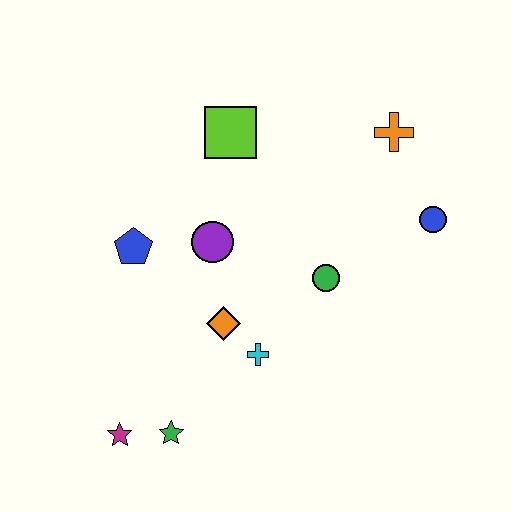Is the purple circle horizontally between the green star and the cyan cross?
Yes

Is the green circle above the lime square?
No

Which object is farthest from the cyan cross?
The orange cross is farthest from the cyan cross.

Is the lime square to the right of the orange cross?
No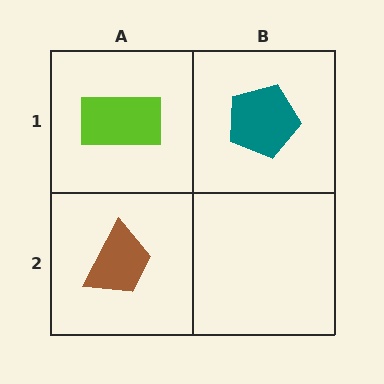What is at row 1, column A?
A lime rectangle.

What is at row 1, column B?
A teal pentagon.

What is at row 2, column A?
A brown trapezoid.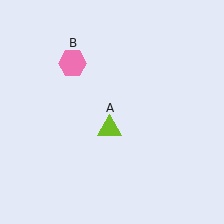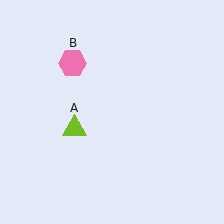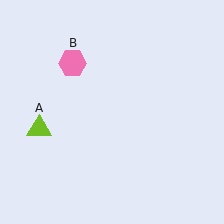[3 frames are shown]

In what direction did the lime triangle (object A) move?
The lime triangle (object A) moved left.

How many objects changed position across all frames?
1 object changed position: lime triangle (object A).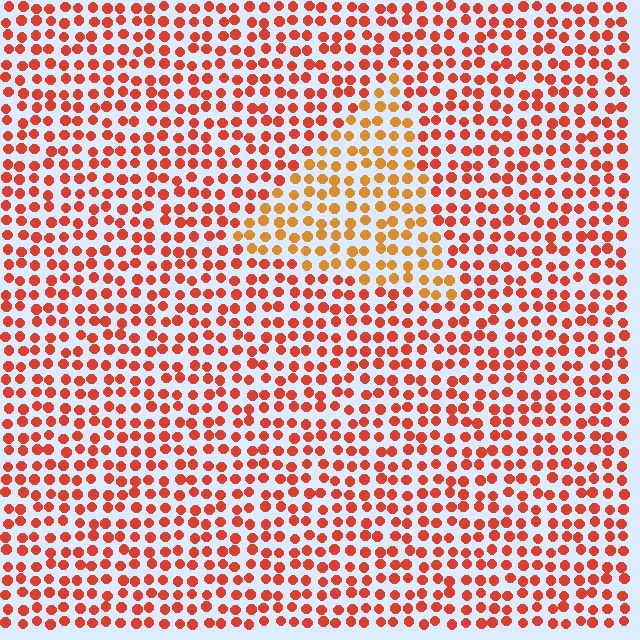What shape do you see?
I see a triangle.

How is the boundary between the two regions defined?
The boundary is defined purely by a slight shift in hue (about 28 degrees). Spacing, size, and orientation are identical on both sides.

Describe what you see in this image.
The image is filled with small red elements in a uniform arrangement. A triangle-shaped region is visible where the elements are tinted to a slightly different hue, forming a subtle color boundary.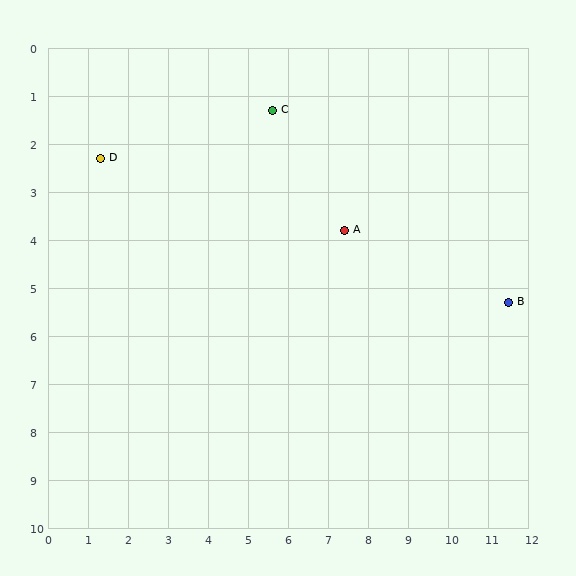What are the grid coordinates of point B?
Point B is at approximately (11.5, 5.3).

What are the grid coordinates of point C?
Point C is at approximately (5.6, 1.3).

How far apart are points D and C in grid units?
Points D and C are about 4.4 grid units apart.